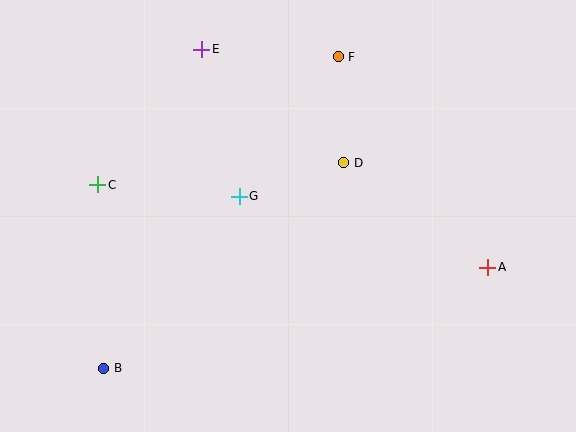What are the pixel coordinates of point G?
Point G is at (239, 196).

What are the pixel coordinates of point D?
Point D is at (344, 163).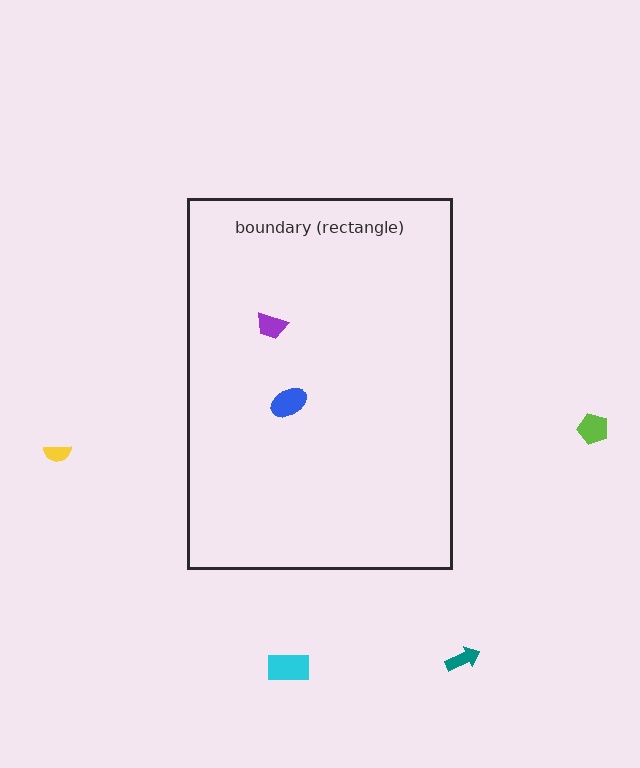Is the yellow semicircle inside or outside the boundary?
Outside.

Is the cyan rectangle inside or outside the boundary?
Outside.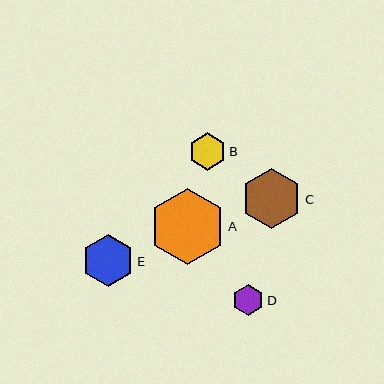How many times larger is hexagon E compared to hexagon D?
Hexagon E is approximately 1.7 times the size of hexagon D.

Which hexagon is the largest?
Hexagon A is the largest with a size of approximately 76 pixels.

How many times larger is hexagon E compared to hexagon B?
Hexagon E is approximately 1.4 times the size of hexagon B.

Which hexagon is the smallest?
Hexagon D is the smallest with a size of approximately 31 pixels.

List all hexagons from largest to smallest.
From largest to smallest: A, C, E, B, D.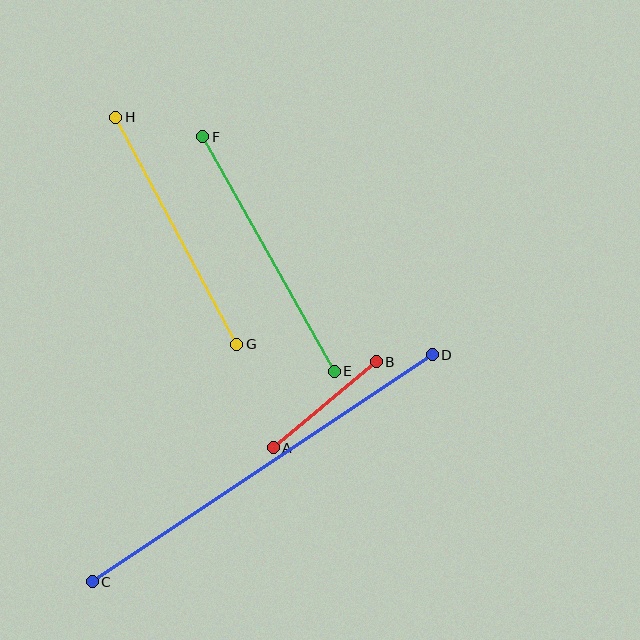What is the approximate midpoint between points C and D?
The midpoint is at approximately (262, 468) pixels.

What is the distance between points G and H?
The distance is approximately 257 pixels.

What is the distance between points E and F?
The distance is approximately 269 pixels.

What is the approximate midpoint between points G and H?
The midpoint is at approximately (176, 231) pixels.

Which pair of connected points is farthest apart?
Points C and D are farthest apart.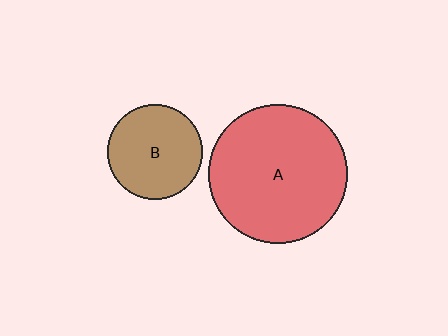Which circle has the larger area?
Circle A (red).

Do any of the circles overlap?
No, none of the circles overlap.